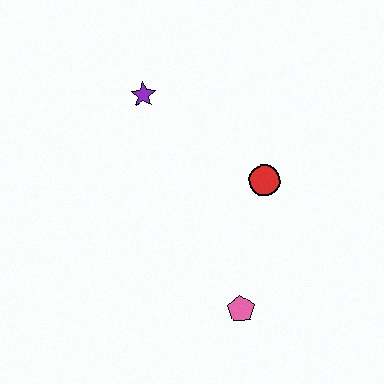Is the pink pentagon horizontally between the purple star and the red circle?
Yes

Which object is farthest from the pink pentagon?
The purple star is farthest from the pink pentagon.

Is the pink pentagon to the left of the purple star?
No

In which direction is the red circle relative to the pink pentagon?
The red circle is above the pink pentagon.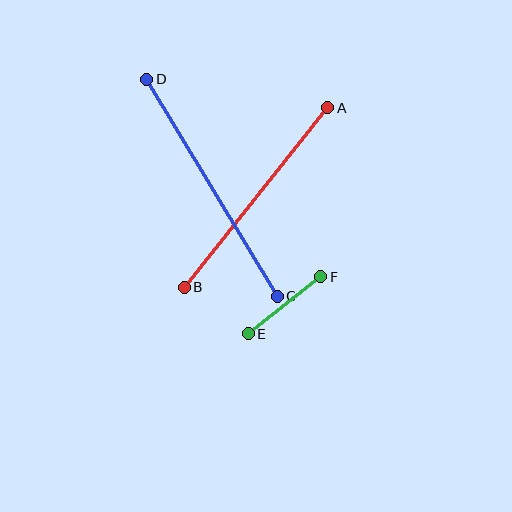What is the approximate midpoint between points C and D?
The midpoint is at approximately (212, 188) pixels.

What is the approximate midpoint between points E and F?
The midpoint is at approximately (285, 305) pixels.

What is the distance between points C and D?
The distance is approximately 253 pixels.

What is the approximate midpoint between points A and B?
The midpoint is at approximately (256, 197) pixels.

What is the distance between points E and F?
The distance is approximately 92 pixels.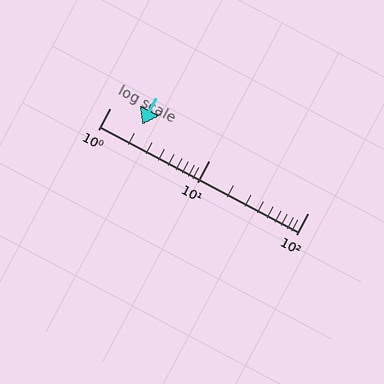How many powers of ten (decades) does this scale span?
The scale spans 2 decades, from 1 to 100.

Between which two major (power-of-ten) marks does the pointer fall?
The pointer is between 1 and 10.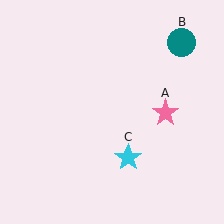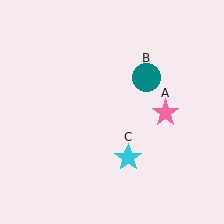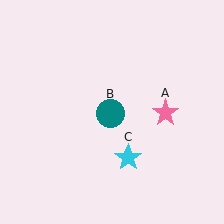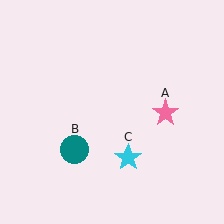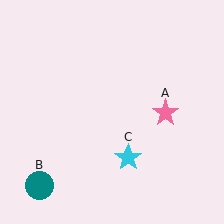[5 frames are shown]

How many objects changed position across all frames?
1 object changed position: teal circle (object B).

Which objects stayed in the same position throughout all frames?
Pink star (object A) and cyan star (object C) remained stationary.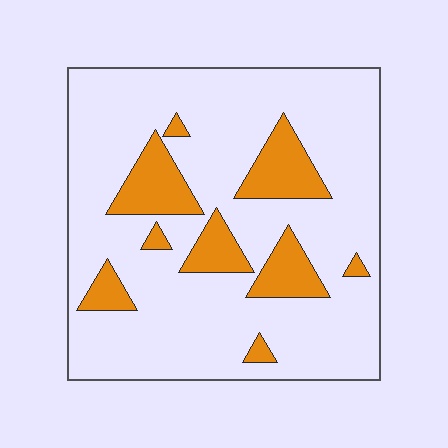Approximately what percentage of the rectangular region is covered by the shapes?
Approximately 20%.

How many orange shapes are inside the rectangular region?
9.